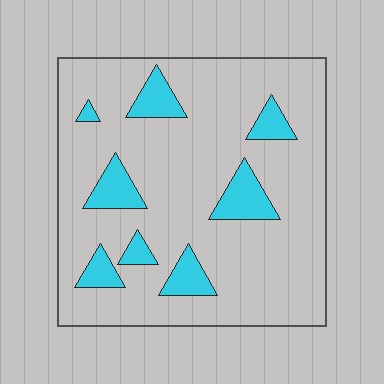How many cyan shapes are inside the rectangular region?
8.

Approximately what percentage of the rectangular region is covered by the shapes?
Approximately 15%.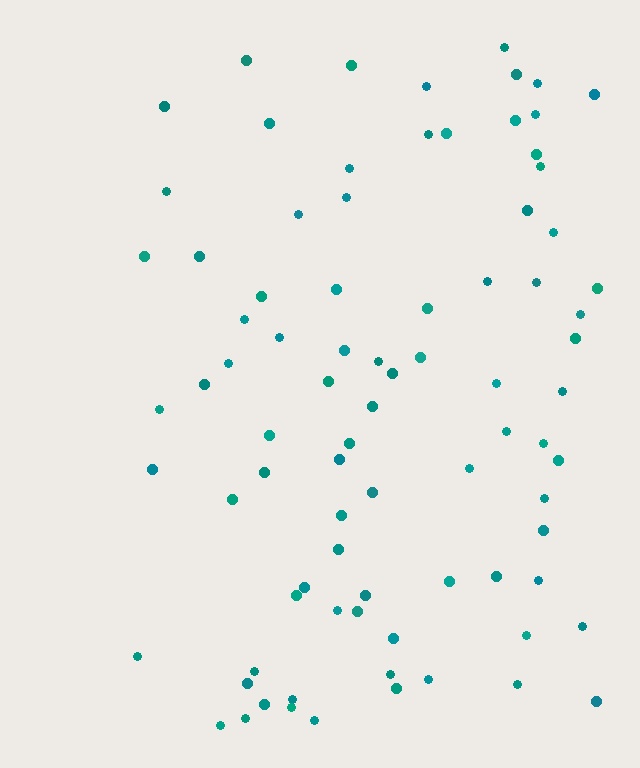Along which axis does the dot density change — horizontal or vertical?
Horizontal.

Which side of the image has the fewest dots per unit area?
The left.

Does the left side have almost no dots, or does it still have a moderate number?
Still a moderate number, just noticeably fewer than the right.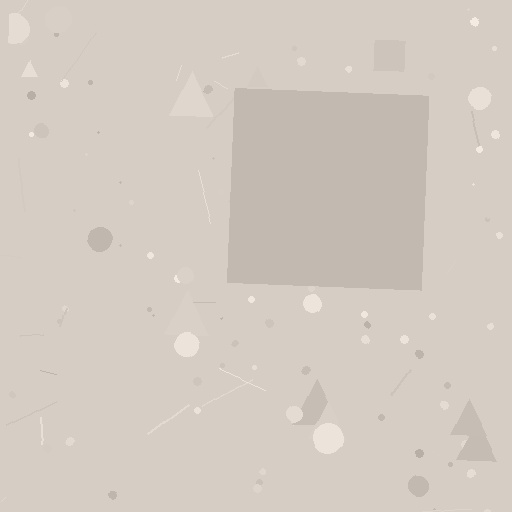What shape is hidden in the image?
A square is hidden in the image.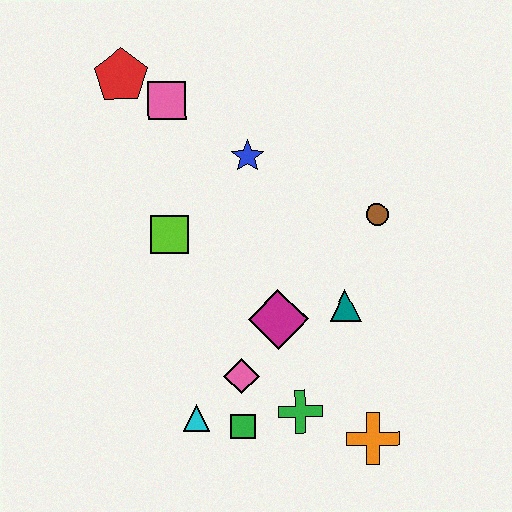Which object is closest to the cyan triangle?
The green square is closest to the cyan triangle.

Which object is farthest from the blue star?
The orange cross is farthest from the blue star.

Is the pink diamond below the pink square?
Yes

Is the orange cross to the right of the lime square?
Yes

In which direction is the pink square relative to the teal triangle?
The pink square is above the teal triangle.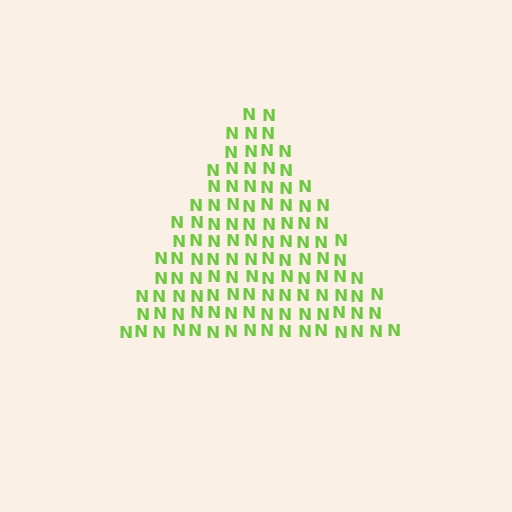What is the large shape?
The large shape is a triangle.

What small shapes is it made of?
It is made of small letter N's.